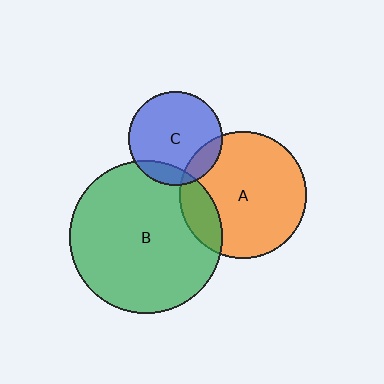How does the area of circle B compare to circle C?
Approximately 2.6 times.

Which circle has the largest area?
Circle B (green).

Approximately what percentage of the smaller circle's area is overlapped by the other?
Approximately 15%.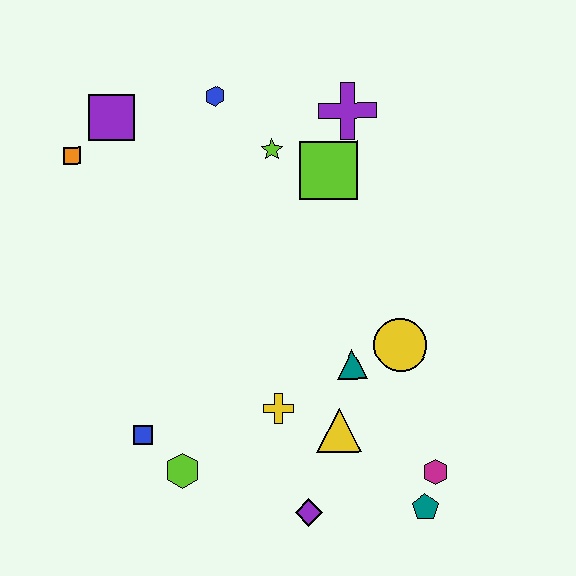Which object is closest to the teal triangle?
The yellow circle is closest to the teal triangle.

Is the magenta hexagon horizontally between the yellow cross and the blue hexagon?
No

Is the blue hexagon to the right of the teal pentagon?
No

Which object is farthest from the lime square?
The teal pentagon is farthest from the lime square.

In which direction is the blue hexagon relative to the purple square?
The blue hexagon is to the right of the purple square.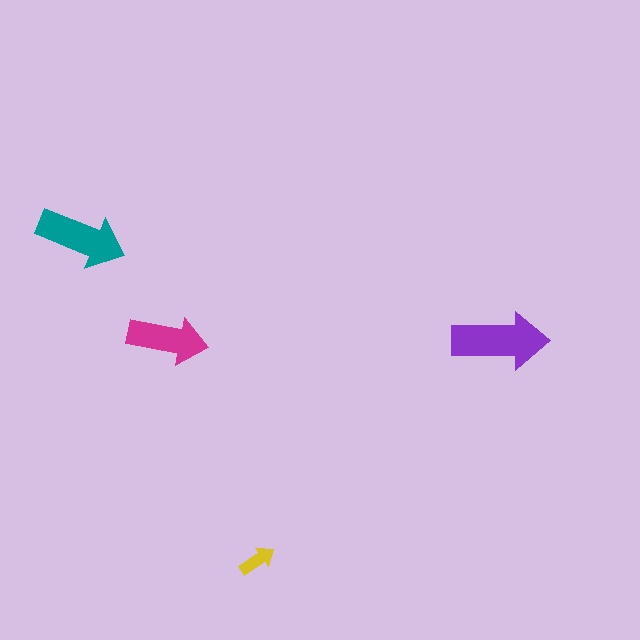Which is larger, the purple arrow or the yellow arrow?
The purple one.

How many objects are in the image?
There are 4 objects in the image.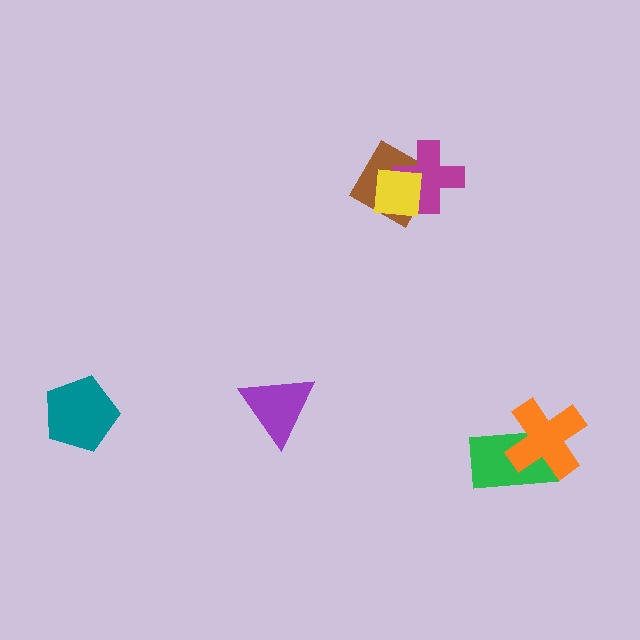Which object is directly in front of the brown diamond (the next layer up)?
The magenta cross is directly in front of the brown diamond.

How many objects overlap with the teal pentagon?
0 objects overlap with the teal pentagon.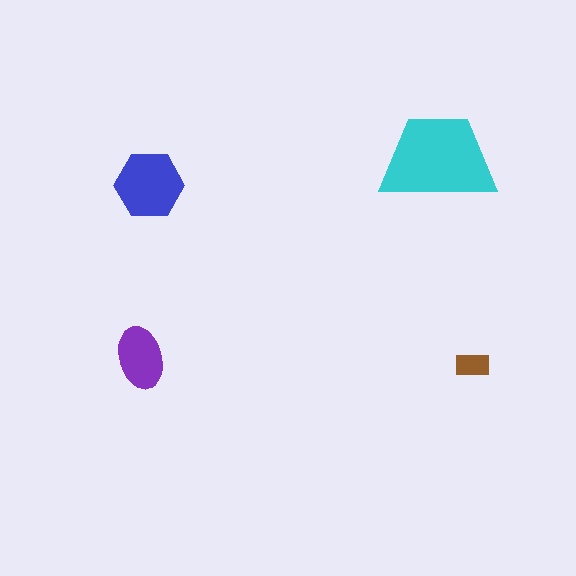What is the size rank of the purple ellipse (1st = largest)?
3rd.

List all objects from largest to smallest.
The cyan trapezoid, the blue hexagon, the purple ellipse, the brown rectangle.